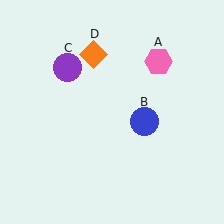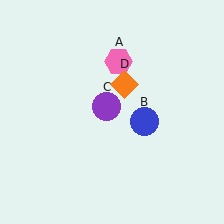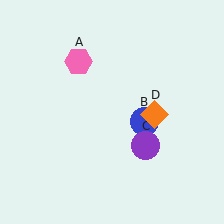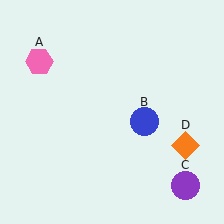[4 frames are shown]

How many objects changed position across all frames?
3 objects changed position: pink hexagon (object A), purple circle (object C), orange diamond (object D).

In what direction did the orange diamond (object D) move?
The orange diamond (object D) moved down and to the right.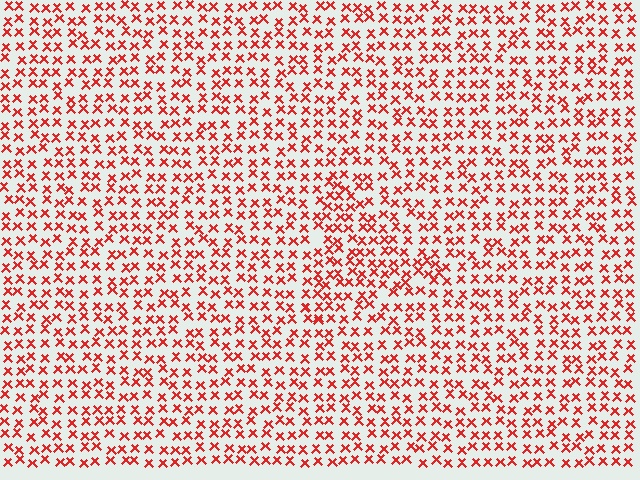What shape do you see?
I see a triangle.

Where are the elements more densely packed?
The elements are more densely packed inside the triangle boundary.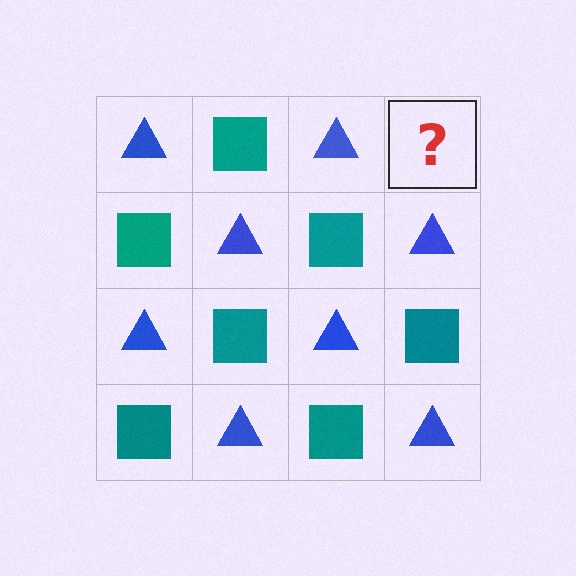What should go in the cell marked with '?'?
The missing cell should contain a teal square.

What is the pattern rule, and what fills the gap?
The rule is that it alternates blue triangle and teal square in a checkerboard pattern. The gap should be filled with a teal square.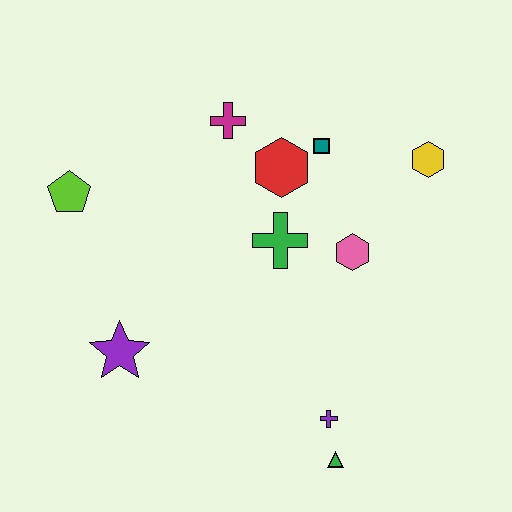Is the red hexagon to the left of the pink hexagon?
Yes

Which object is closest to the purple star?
The lime pentagon is closest to the purple star.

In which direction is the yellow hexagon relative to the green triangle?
The yellow hexagon is above the green triangle.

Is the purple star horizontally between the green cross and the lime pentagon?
Yes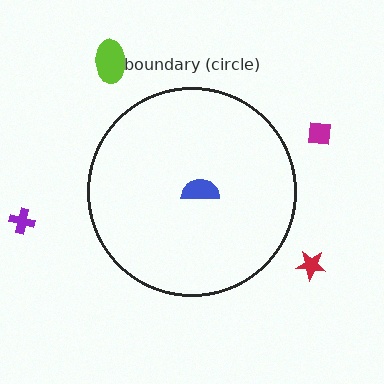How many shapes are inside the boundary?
1 inside, 4 outside.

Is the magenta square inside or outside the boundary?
Outside.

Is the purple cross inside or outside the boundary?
Outside.